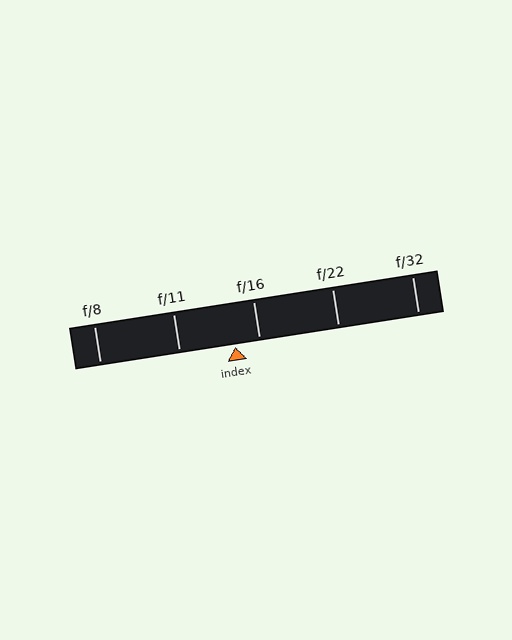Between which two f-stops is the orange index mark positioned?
The index mark is between f/11 and f/16.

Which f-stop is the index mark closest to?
The index mark is closest to f/16.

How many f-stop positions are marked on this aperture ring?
There are 5 f-stop positions marked.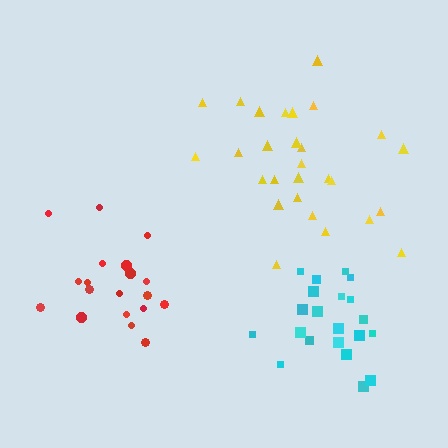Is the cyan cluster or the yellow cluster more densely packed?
Cyan.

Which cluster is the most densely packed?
Red.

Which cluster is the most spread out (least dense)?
Yellow.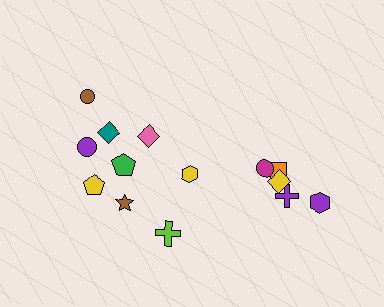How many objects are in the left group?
There are 8 objects.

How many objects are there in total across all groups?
There are 14 objects.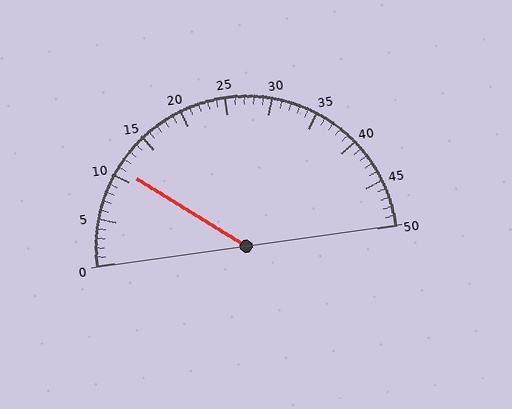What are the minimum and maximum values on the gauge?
The gauge ranges from 0 to 50.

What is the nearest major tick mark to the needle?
The nearest major tick mark is 10.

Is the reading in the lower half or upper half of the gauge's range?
The reading is in the lower half of the range (0 to 50).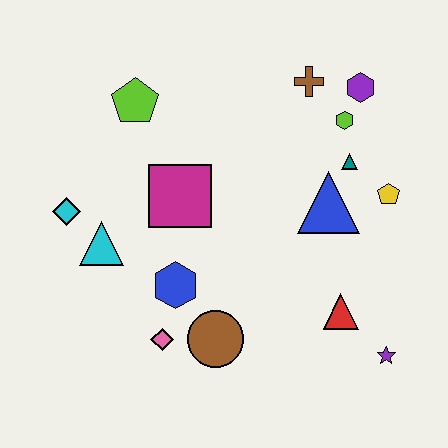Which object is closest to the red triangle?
The purple star is closest to the red triangle.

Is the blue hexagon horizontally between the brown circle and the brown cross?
No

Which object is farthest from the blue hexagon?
The purple hexagon is farthest from the blue hexagon.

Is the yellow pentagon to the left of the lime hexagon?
No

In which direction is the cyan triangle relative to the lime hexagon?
The cyan triangle is to the left of the lime hexagon.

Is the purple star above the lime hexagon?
No